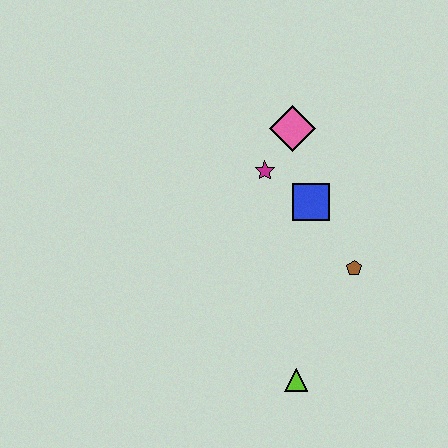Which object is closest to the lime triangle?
The brown pentagon is closest to the lime triangle.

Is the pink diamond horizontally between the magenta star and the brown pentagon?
Yes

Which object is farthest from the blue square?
The lime triangle is farthest from the blue square.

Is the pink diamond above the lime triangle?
Yes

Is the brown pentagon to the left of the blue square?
No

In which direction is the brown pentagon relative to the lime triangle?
The brown pentagon is above the lime triangle.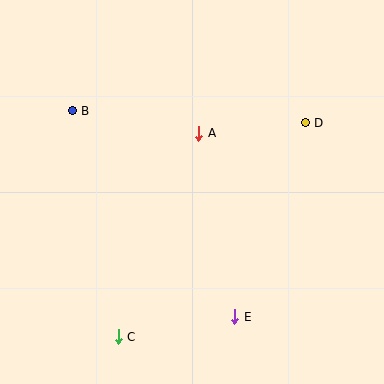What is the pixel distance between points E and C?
The distance between E and C is 118 pixels.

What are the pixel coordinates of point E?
Point E is at (235, 317).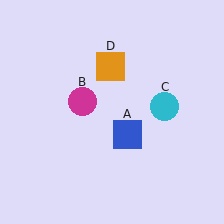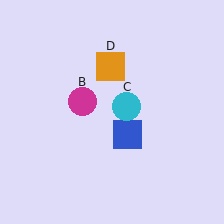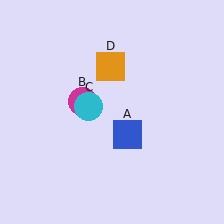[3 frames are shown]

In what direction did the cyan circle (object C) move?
The cyan circle (object C) moved left.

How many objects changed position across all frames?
1 object changed position: cyan circle (object C).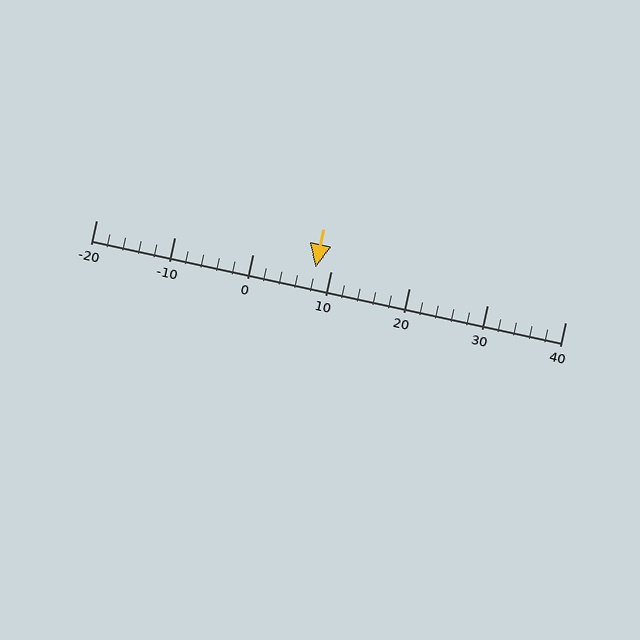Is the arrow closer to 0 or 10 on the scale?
The arrow is closer to 10.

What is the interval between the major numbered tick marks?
The major tick marks are spaced 10 units apart.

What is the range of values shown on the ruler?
The ruler shows values from -20 to 40.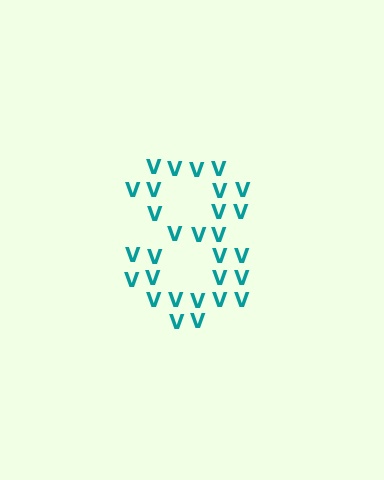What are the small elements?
The small elements are letter V's.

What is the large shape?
The large shape is the digit 8.